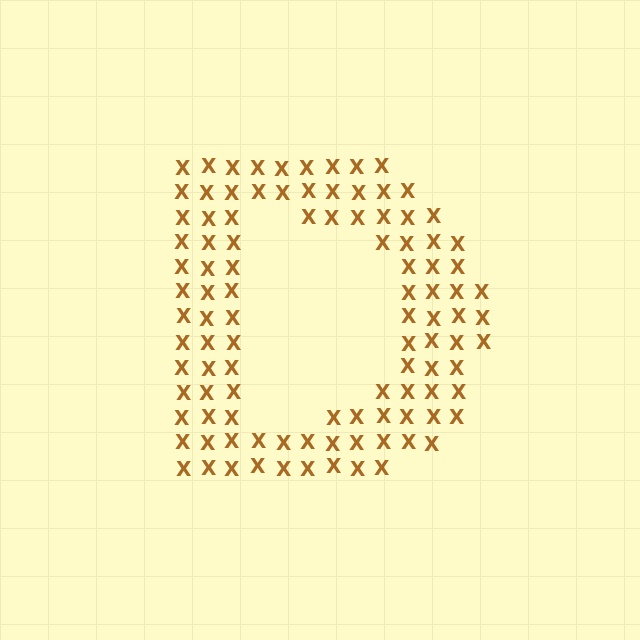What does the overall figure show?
The overall figure shows the letter D.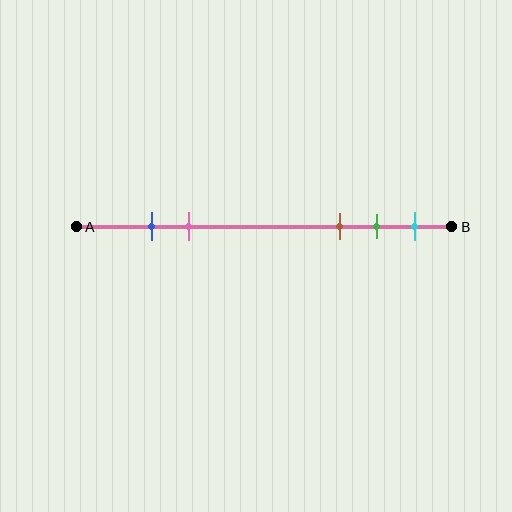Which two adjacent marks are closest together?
The blue and pink marks are the closest adjacent pair.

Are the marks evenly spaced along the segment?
No, the marks are not evenly spaced.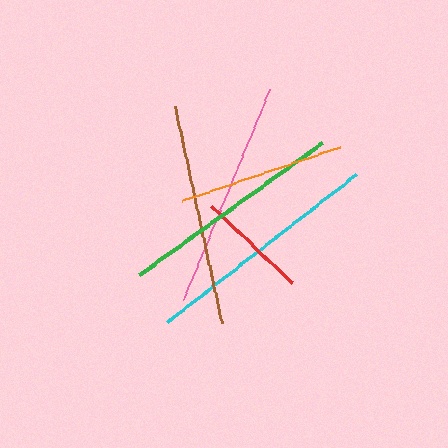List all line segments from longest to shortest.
From longest to shortest: cyan, pink, green, brown, orange, red.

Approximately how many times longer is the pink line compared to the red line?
The pink line is approximately 2.0 times the length of the red line.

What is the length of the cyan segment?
The cyan segment is approximately 241 pixels long.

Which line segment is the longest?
The cyan line is the longest at approximately 241 pixels.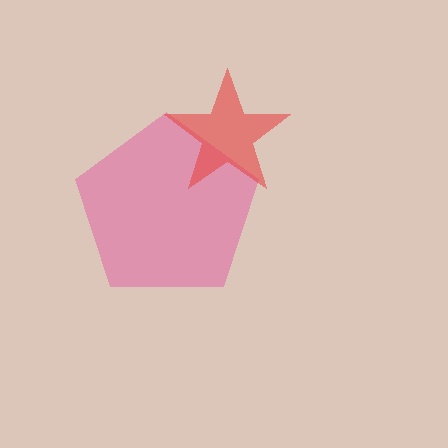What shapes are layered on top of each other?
The layered shapes are: a pink pentagon, a red star.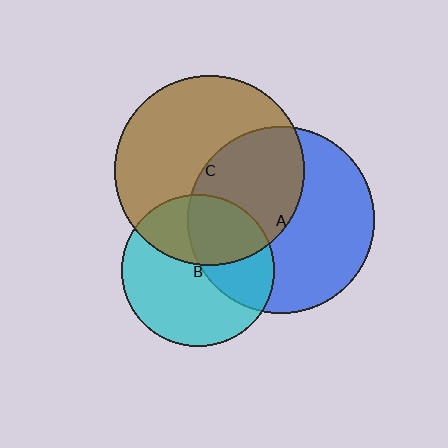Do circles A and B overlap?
Yes.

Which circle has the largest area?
Circle C (brown).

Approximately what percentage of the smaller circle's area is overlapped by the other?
Approximately 40%.